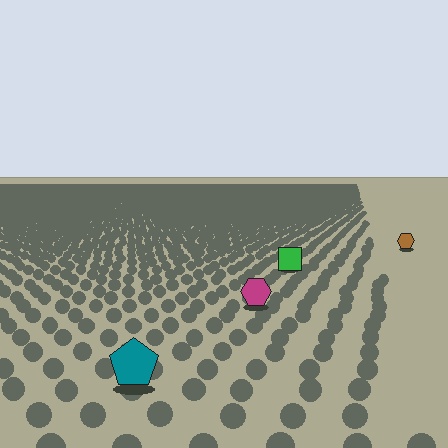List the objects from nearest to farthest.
From nearest to farthest: the teal pentagon, the magenta hexagon, the green square, the brown hexagon.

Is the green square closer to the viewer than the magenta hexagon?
No. The magenta hexagon is closer — you can tell from the texture gradient: the ground texture is coarser near it.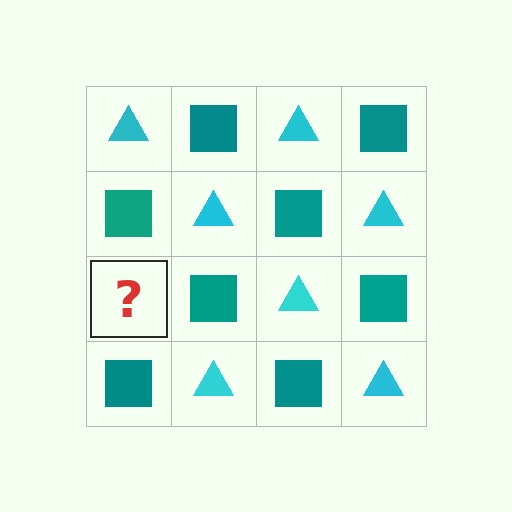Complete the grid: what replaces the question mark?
The question mark should be replaced with a cyan triangle.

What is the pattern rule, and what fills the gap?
The rule is that it alternates cyan triangle and teal square in a checkerboard pattern. The gap should be filled with a cyan triangle.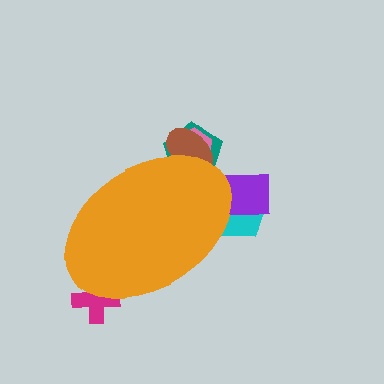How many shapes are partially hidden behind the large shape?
6 shapes are partially hidden.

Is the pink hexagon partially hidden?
Yes, the pink hexagon is partially hidden behind the orange ellipse.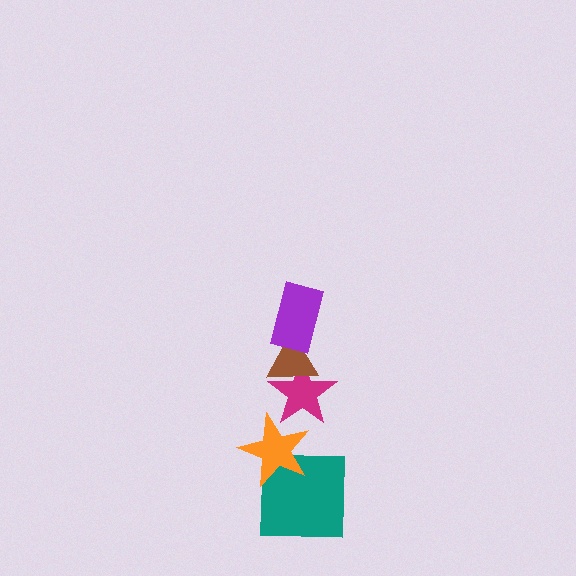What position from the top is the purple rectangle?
The purple rectangle is 1st from the top.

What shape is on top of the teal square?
The orange star is on top of the teal square.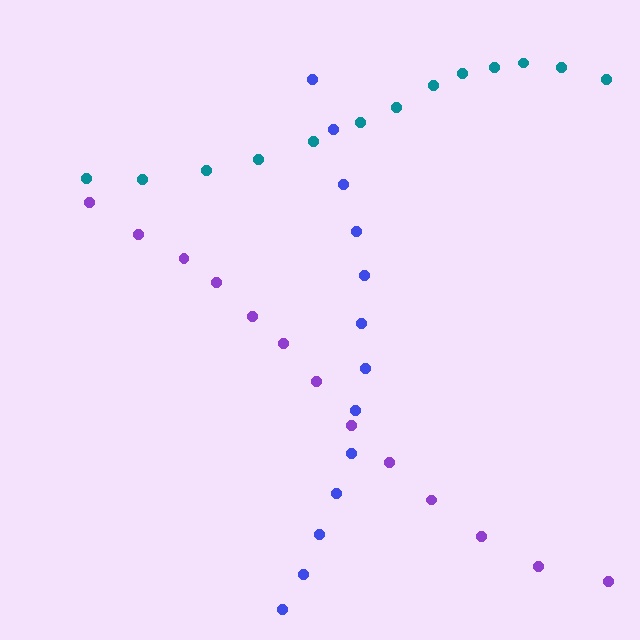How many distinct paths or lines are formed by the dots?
There are 3 distinct paths.